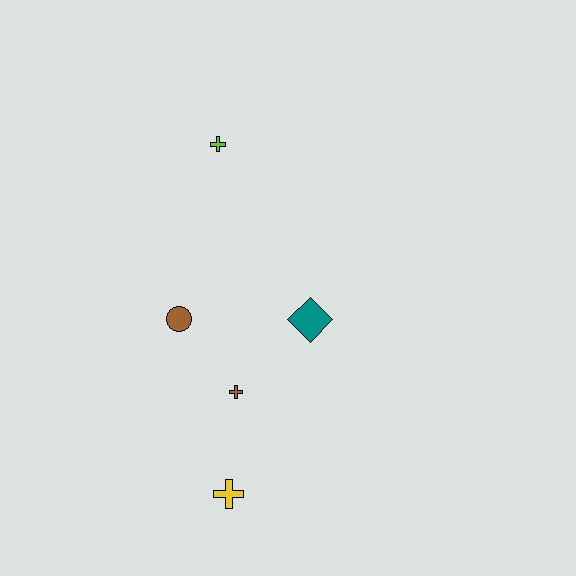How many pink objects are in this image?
There are no pink objects.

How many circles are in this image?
There is 1 circle.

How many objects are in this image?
There are 5 objects.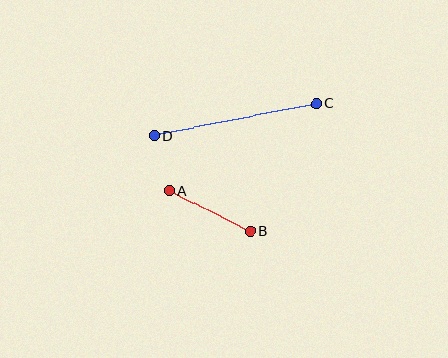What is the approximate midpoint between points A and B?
The midpoint is at approximately (210, 211) pixels.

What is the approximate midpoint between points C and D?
The midpoint is at approximately (235, 120) pixels.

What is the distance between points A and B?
The distance is approximately 91 pixels.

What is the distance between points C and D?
The distance is approximately 164 pixels.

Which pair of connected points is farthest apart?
Points C and D are farthest apart.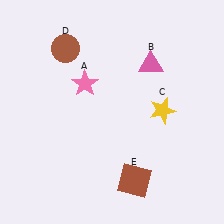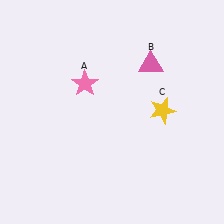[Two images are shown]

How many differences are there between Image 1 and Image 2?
There are 2 differences between the two images.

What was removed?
The brown circle (D), the brown square (E) were removed in Image 2.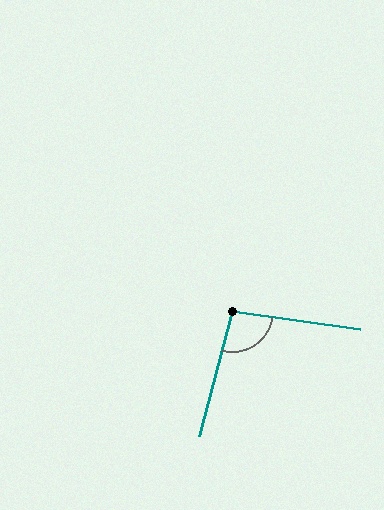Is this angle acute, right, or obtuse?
It is obtuse.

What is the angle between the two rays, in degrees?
Approximately 97 degrees.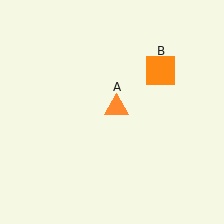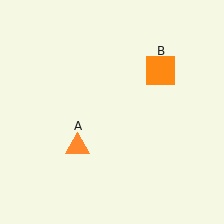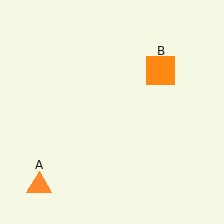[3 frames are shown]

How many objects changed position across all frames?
1 object changed position: orange triangle (object A).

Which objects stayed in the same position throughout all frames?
Orange square (object B) remained stationary.